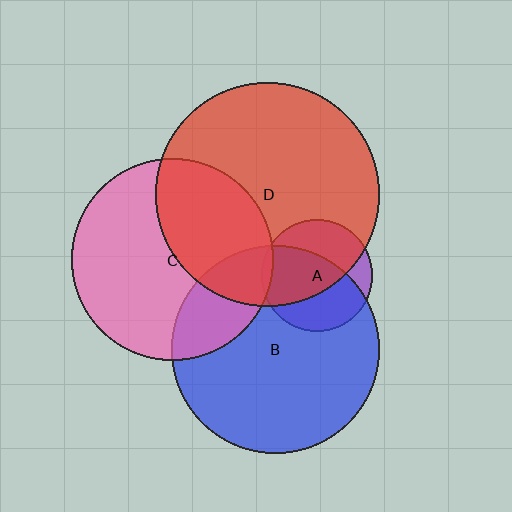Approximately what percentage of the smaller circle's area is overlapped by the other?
Approximately 65%.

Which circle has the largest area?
Circle D (red).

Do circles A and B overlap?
Yes.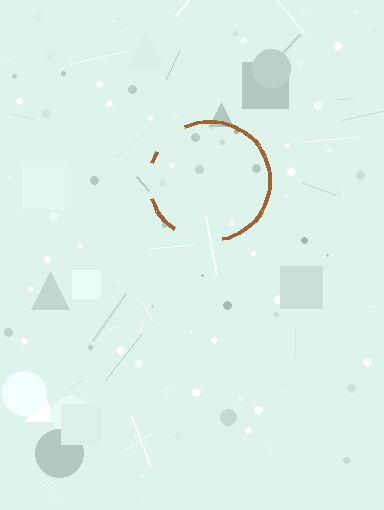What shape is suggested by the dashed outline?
The dashed outline suggests a circle.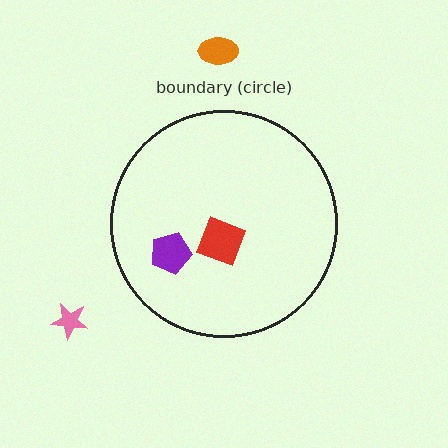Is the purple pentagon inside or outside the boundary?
Inside.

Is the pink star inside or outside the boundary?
Outside.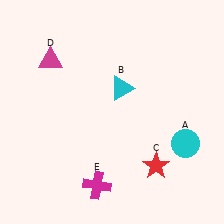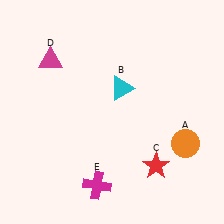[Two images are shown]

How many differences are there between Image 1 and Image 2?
There is 1 difference between the two images.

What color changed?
The circle (A) changed from cyan in Image 1 to orange in Image 2.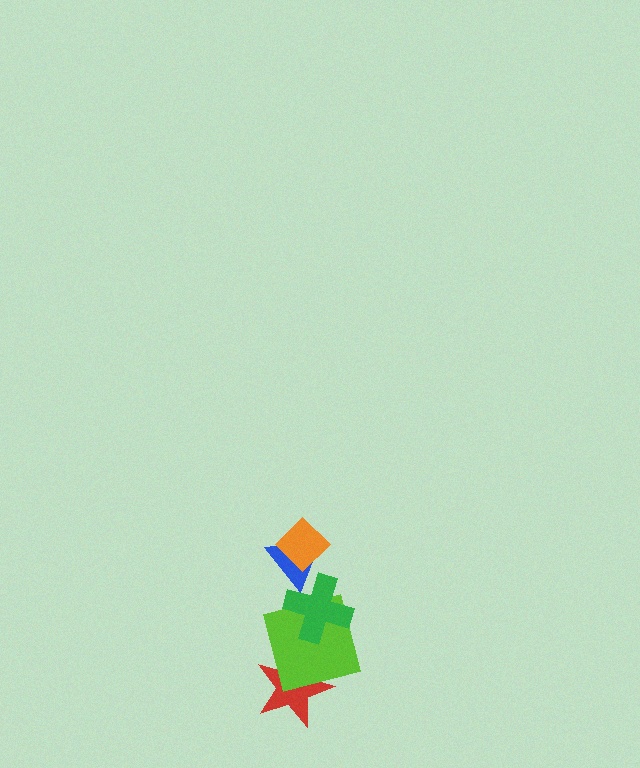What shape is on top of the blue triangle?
The orange diamond is on top of the blue triangle.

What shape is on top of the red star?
The lime square is on top of the red star.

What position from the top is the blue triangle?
The blue triangle is 2nd from the top.